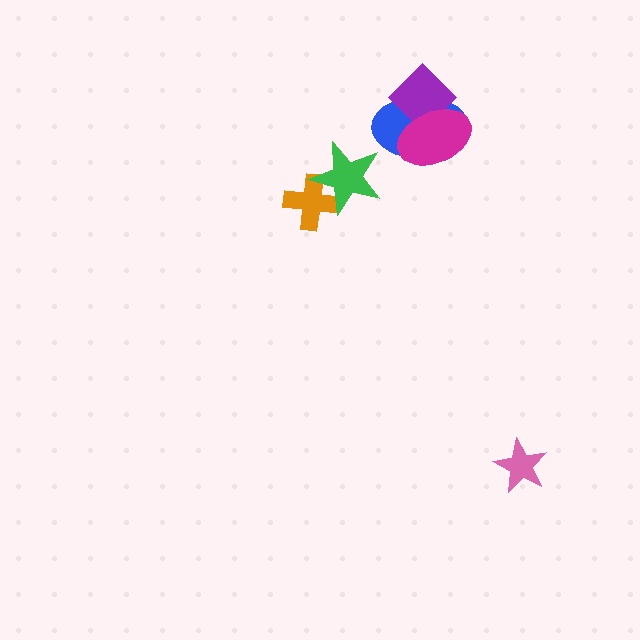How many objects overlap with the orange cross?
1 object overlaps with the orange cross.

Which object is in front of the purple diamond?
The magenta ellipse is in front of the purple diamond.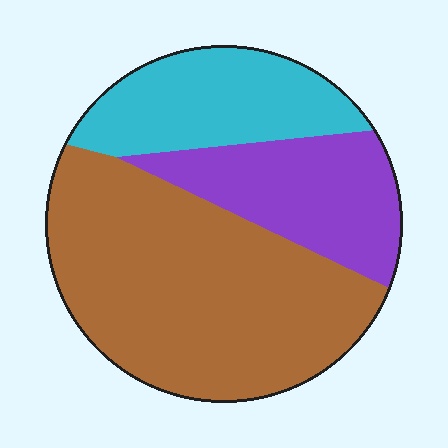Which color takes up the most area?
Brown, at roughly 55%.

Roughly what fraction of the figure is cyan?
Cyan covers 23% of the figure.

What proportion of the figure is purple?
Purple takes up less than a quarter of the figure.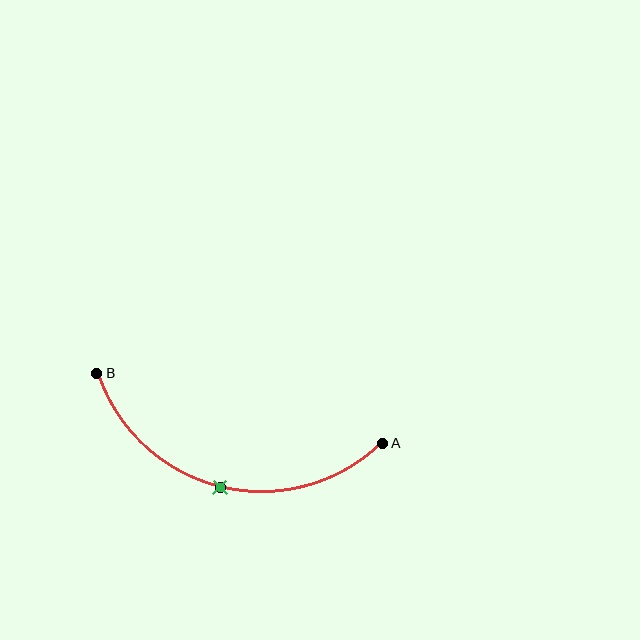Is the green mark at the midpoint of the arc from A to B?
Yes. The green mark lies on the arc at equal arc-length from both A and B — it is the arc midpoint.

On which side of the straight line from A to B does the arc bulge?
The arc bulges below the straight line connecting A and B.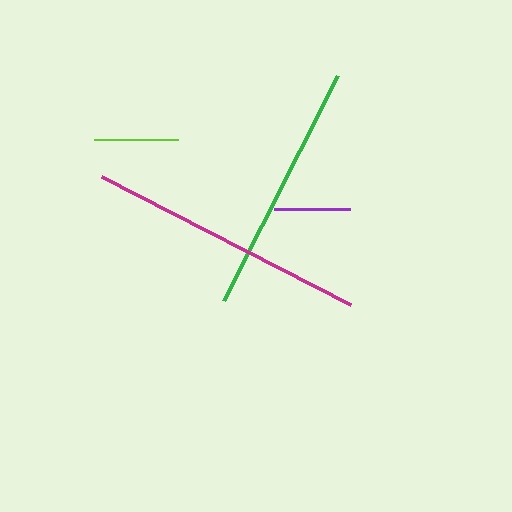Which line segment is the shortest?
The purple line is the shortest at approximately 76 pixels.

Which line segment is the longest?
The magenta line is the longest at approximately 280 pixels.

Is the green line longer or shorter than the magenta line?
The magenta line is longer than the green line.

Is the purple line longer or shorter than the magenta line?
The magenta line is longer than the purple line.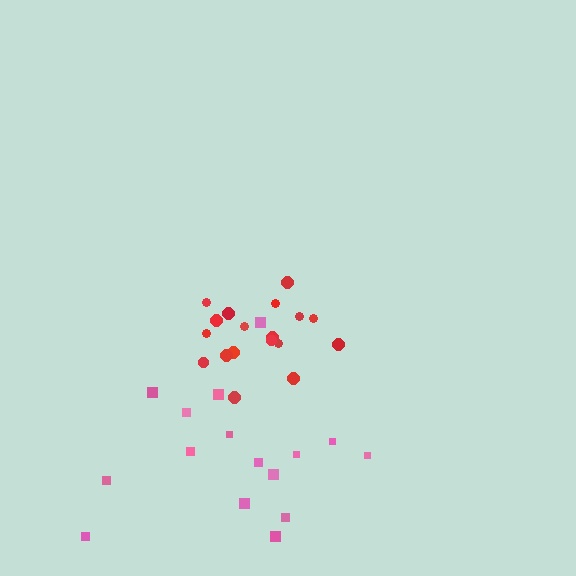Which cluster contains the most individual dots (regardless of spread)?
Red (18).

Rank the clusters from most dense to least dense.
red, pink.